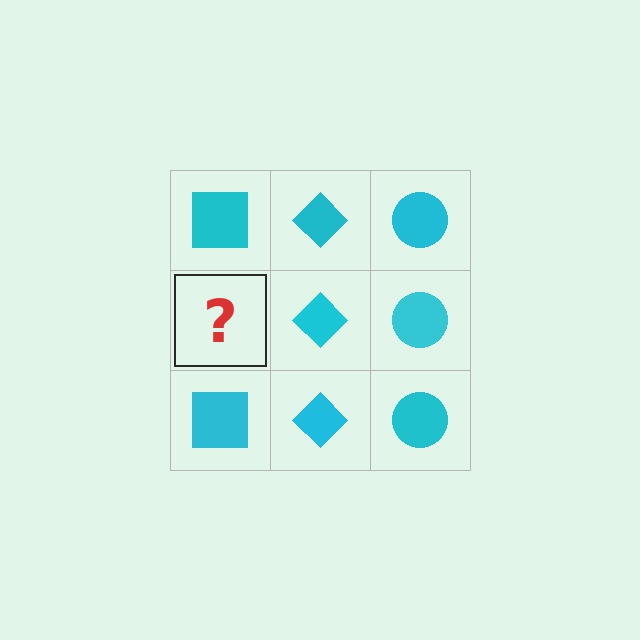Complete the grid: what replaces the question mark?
The question mark should be replaced with a cyan square.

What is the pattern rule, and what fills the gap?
The rule is that each column has a consistent shape. The gap should be filled with a cyan square.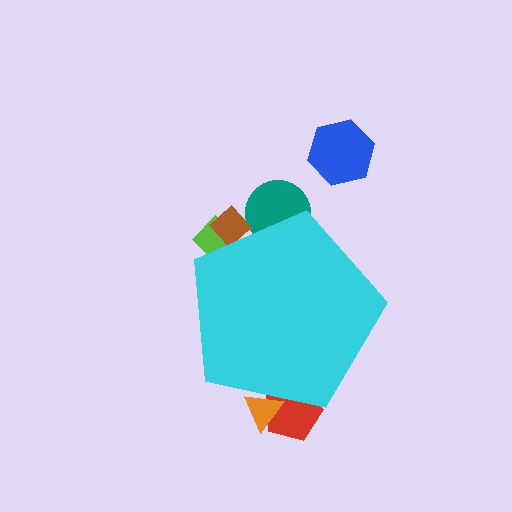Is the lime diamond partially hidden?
Yes, the lime diamond is partially hidden behind the cyan pentagon.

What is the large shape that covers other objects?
A cyan pentagon.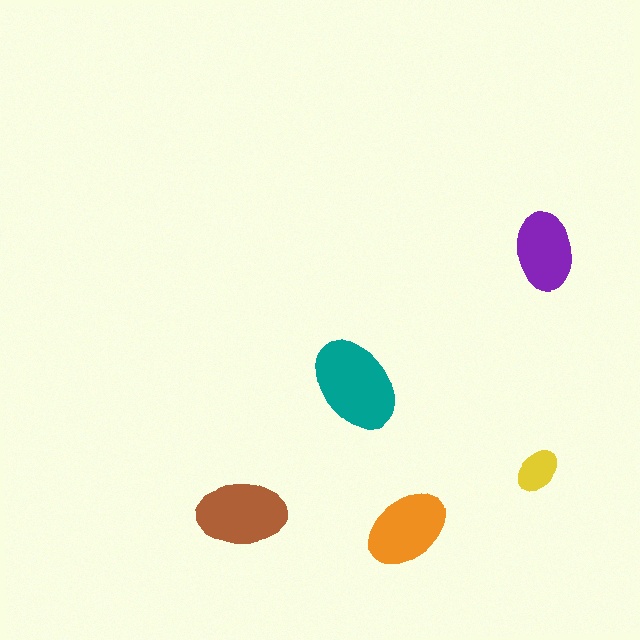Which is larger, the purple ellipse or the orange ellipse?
The orange one.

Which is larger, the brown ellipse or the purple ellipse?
The brown one.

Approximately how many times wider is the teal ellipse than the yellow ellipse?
About 2 times wider.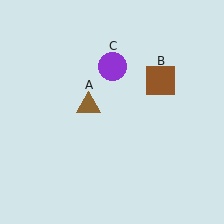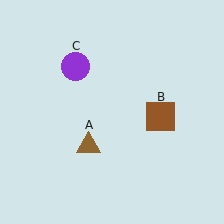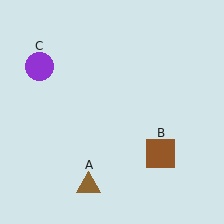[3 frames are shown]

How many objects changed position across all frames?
3 objects changed position: brown triangle (object A), brown square (object B), purple circle (object C).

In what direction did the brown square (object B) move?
The brown square (object B) moved down.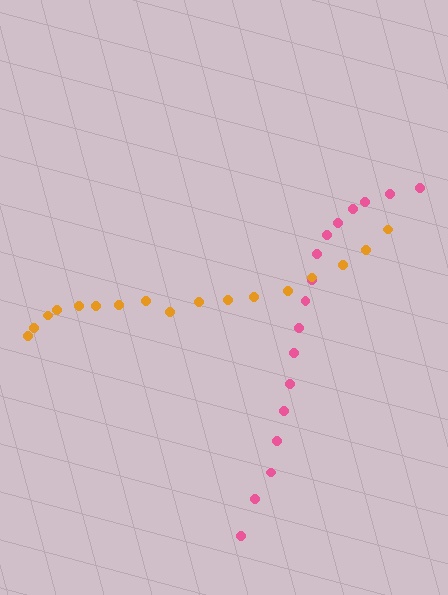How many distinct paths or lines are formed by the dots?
There are 2 distinct paths.